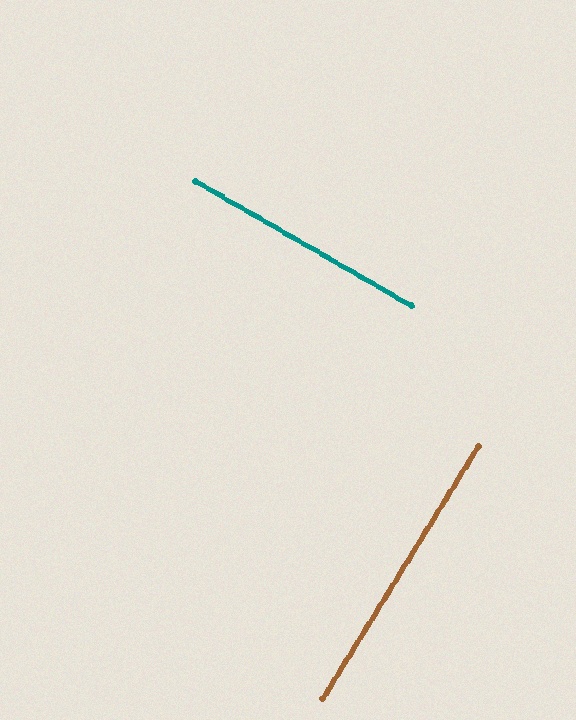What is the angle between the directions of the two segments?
Approximately 89 degrees.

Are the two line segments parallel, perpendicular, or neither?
Perpendicular — they meet at approximately 89°.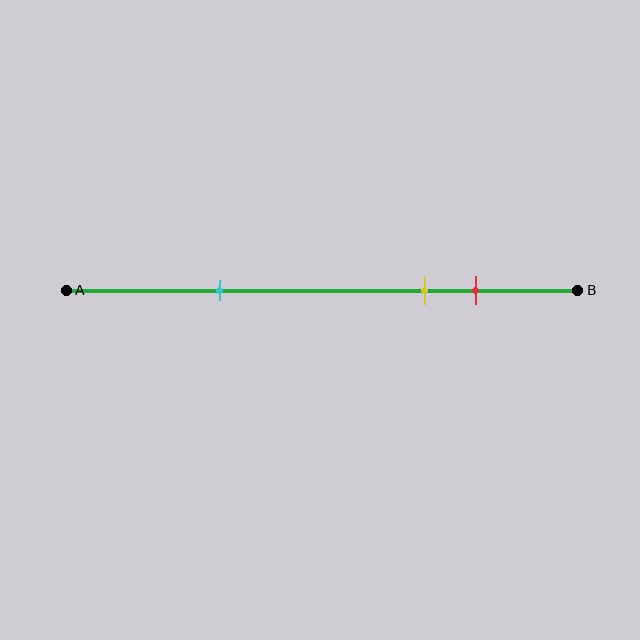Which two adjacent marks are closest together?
The yellow and red marks are the closest adjacent pair.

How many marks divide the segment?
There are 3 marks dividing the segment.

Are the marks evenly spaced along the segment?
No, the marks are not evenly spaced.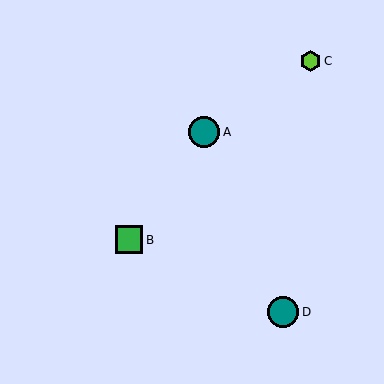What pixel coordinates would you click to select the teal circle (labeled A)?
Click at (204, 132) to select the teal circle A.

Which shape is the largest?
The teal circle (labeled D) is the largest.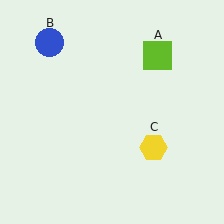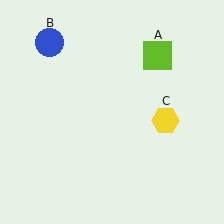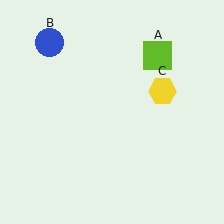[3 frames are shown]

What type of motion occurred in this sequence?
The yellow hexagon (object C) rotated counterclockwise around the center of the scene.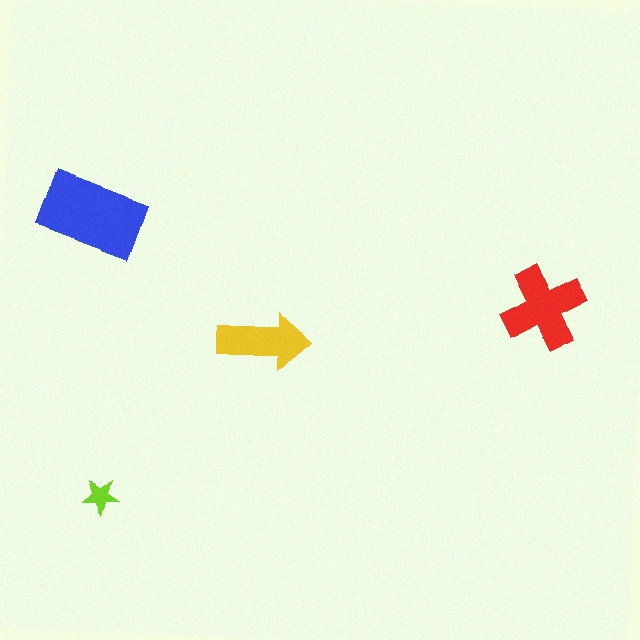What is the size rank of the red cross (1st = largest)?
2nd.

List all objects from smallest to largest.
The lime star, the yellow arrow, the red cross, the blue rectangle.